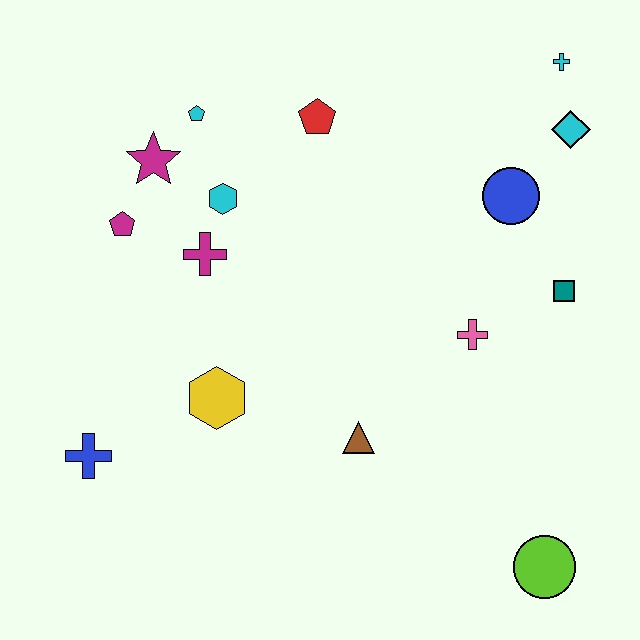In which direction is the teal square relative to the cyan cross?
The teal square is below the cyan cross.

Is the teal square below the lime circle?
No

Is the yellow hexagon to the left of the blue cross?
No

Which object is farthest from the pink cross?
The blue cross is farthest from the pink cross.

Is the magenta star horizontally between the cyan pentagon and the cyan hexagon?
No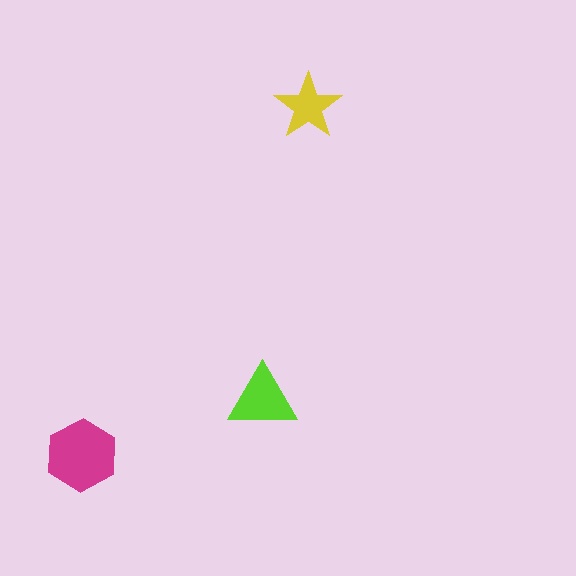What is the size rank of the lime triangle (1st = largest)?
2nd.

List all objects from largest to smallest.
The magenta hexagon, the lime triangle, the yellow star.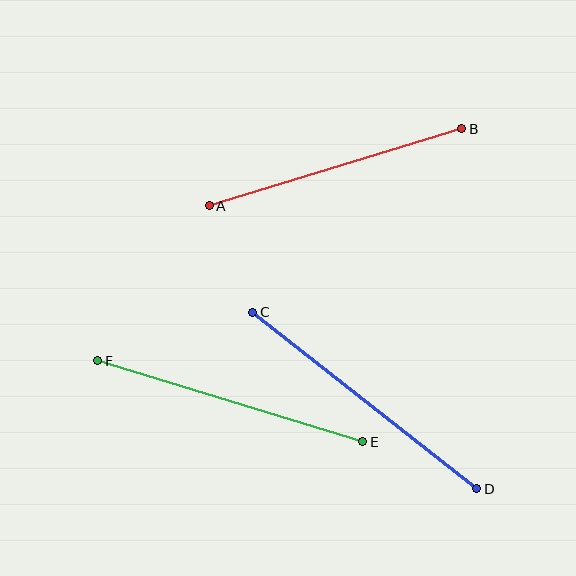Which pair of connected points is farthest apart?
Points C and D are farthest apart.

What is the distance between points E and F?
The distance is approximately 277 pixels.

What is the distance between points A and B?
The distance is approximately 264 pixels.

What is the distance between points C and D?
The distance is approximately 285 pixels.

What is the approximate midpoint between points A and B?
The midpoint is at approximately (336, 167) pixels.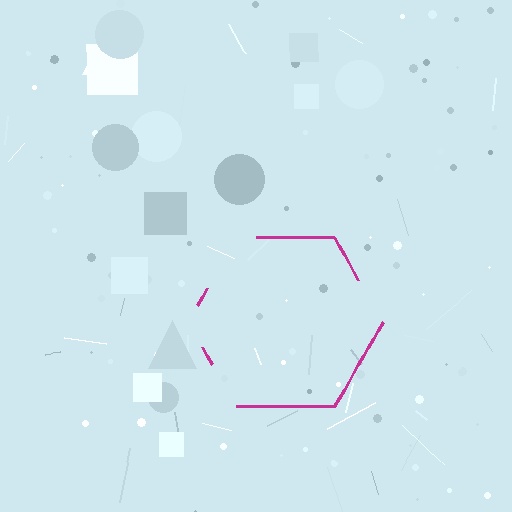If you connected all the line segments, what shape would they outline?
They would outline a hexagon.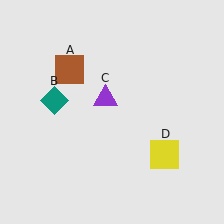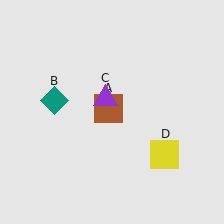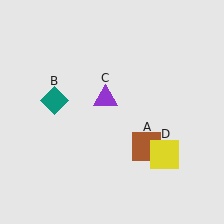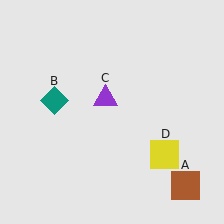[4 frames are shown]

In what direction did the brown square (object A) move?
The brown square (object A) moved down and to the right.